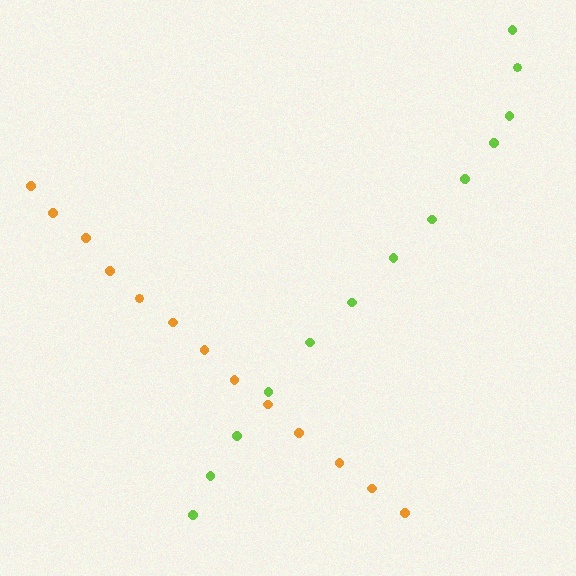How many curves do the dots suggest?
There are 2 distinct paths.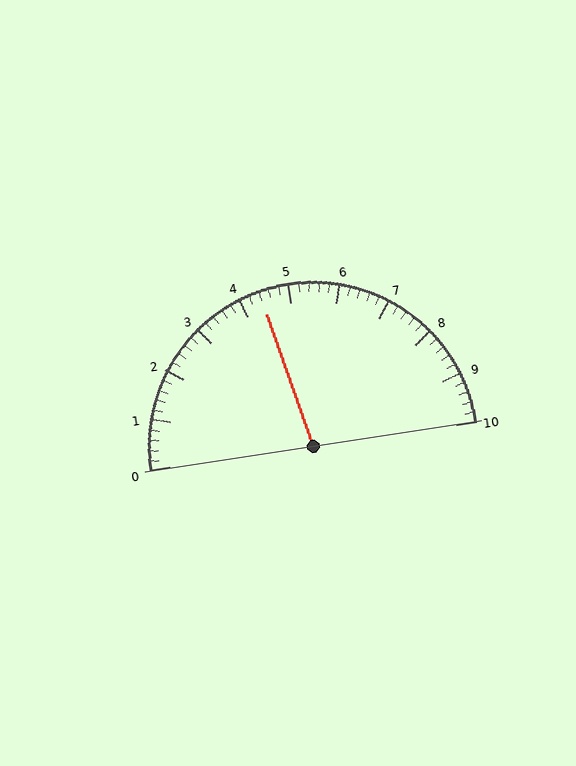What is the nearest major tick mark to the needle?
The nearest major tick mark is 4.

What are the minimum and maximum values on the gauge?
The gauge ranges from 0 to 10.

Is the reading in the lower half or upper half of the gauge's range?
The reading is in the lower half of the range (0 to 10).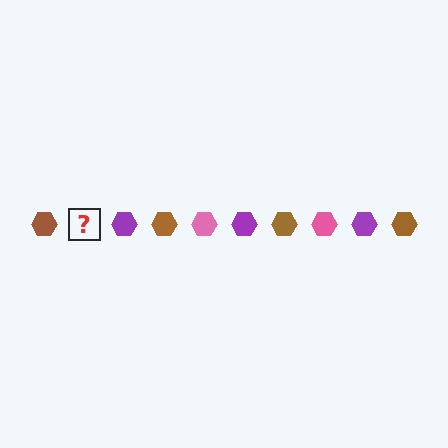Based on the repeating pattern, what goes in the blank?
The blank should be a pink hexagon.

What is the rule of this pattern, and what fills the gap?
The rule is that the pattern cycles through brown, pink, purple hexagons. The gap should be filled with a pink hexagon.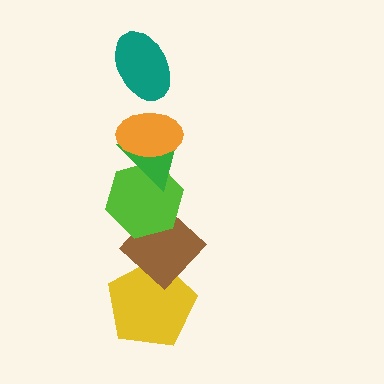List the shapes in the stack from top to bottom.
From top to bottom: the teal ellipse, the orange ellipse, the green triangle, the lime hexagon, the brown diamond, the yellow pentagon.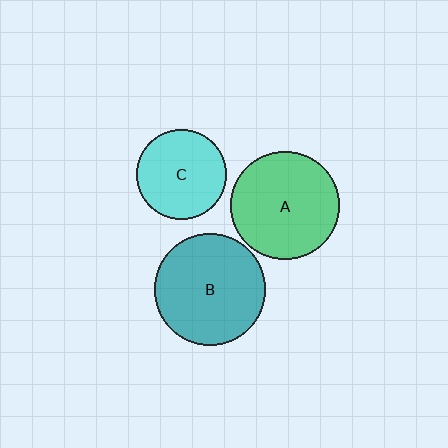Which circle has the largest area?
Circle B (teal).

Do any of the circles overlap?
No, none of the circles overlap.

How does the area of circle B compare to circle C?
Approximately 1.5 times.